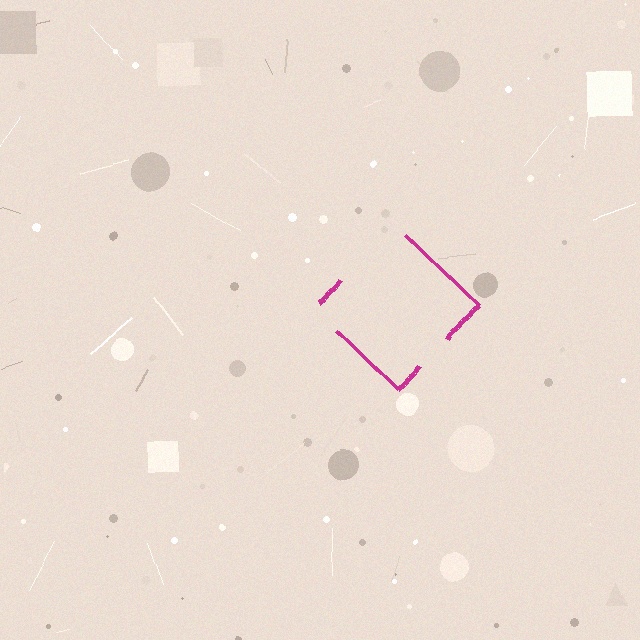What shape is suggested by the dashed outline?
The dashed outline suggests a diamond.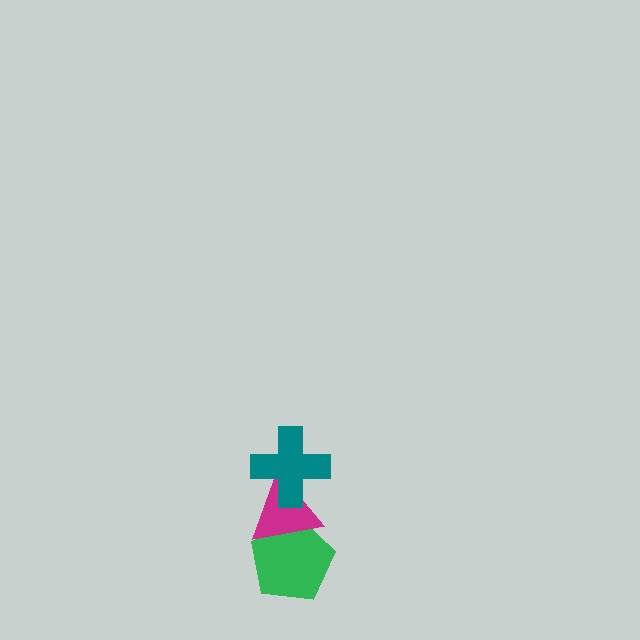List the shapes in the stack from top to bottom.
From top to bottom: the teal cross, the magenta triangle, the green pentagon.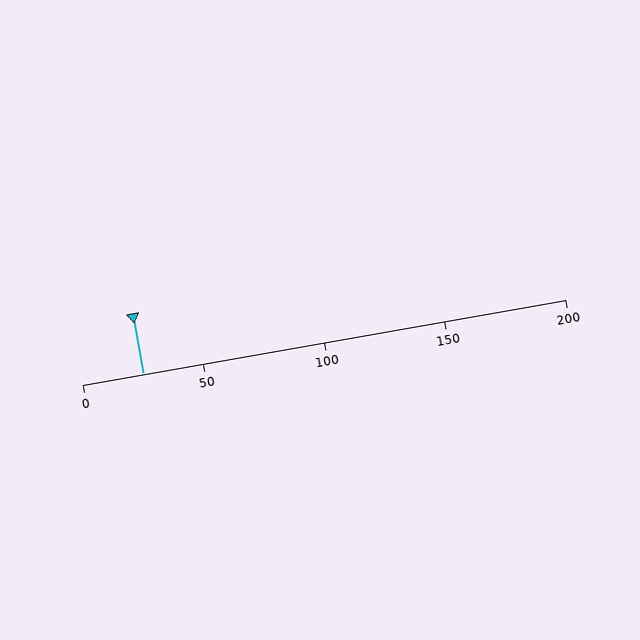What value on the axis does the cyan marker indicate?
The marker indicates approximately 25.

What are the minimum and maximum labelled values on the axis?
The axis runs from 0 to 200.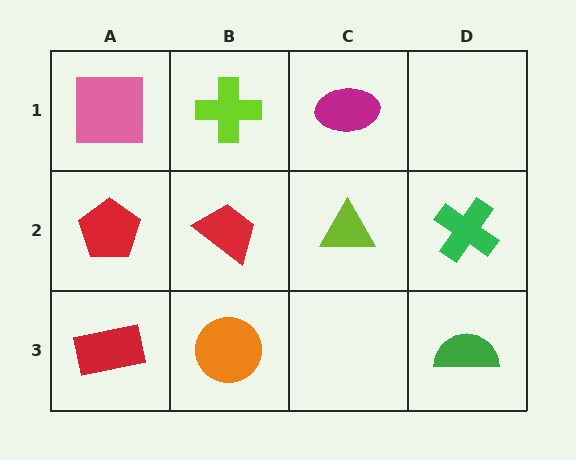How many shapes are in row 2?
4 shapes.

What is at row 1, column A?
A pink square.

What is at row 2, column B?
A red trapezoid.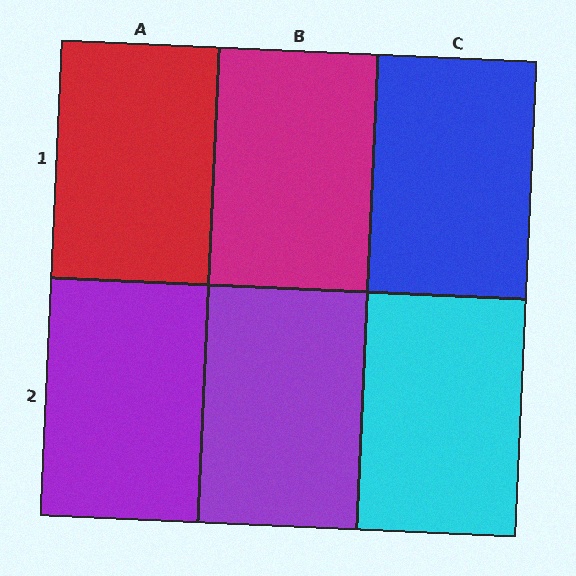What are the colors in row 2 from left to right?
Purple, purple, cyan.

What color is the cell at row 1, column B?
Magenta.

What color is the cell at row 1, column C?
Blue.